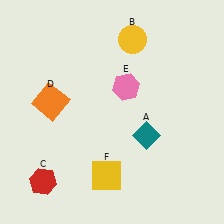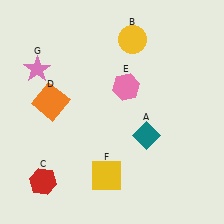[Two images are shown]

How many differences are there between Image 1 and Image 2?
There is 1 difference between the two images.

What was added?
A pink star (G) was added in Image 2.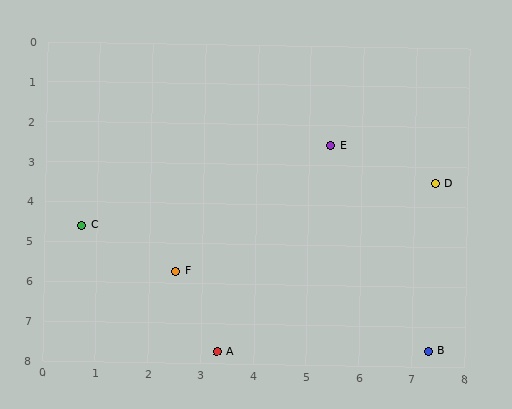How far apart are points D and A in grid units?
Points D and A are about 5.9 grid units apart.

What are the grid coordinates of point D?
Point D is at approximately (7.4, 3.4).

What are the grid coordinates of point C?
Point C is at approximately (0.7, 4.6).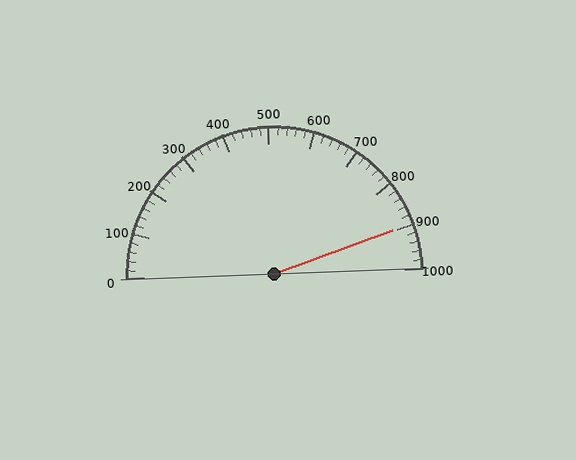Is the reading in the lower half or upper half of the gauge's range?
The reading is in the upper half of the range (0 to 1000).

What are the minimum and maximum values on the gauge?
The gauge ranges from 0 to 1000.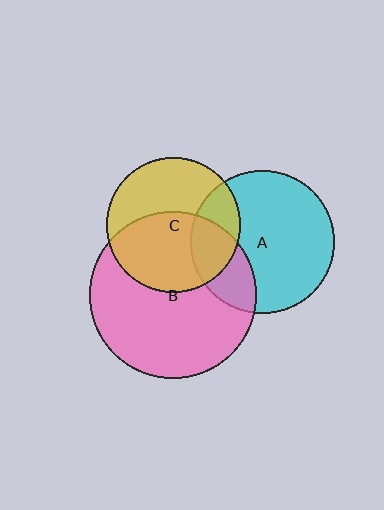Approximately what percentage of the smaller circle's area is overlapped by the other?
Approximately 25%.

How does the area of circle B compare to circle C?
Approximately 1.5 times.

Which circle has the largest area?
Circle B (pink).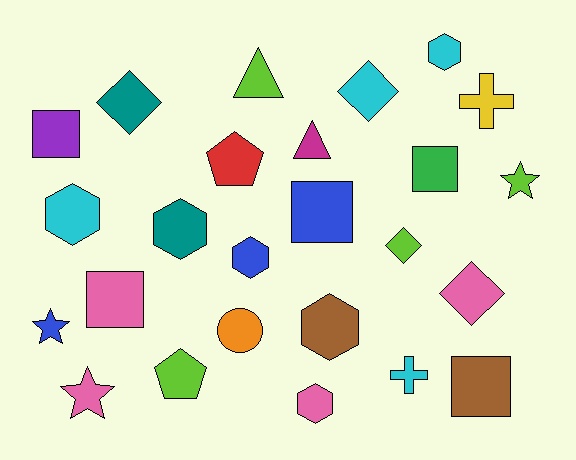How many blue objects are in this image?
There are 3 blue objects.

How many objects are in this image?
There are 25 objects.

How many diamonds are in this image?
There are 4 diamonds.